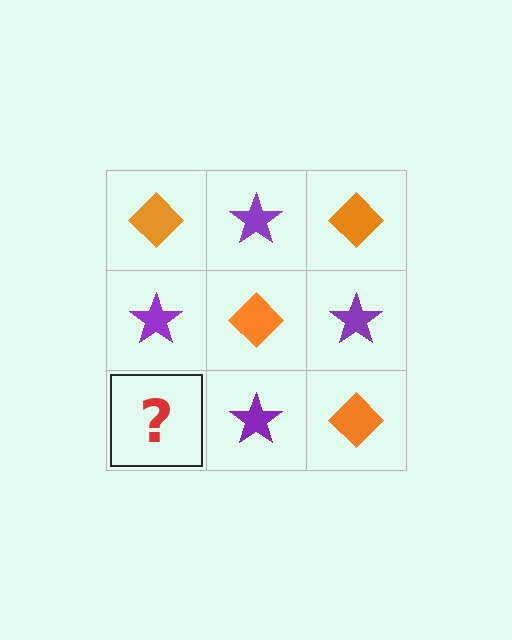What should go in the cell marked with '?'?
The missing cell should contain an orange diamond.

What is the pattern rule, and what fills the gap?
The rule is that it alternates orange diamond and purple star in a checkerboard pattern. The gap should be filled with an orange diamond.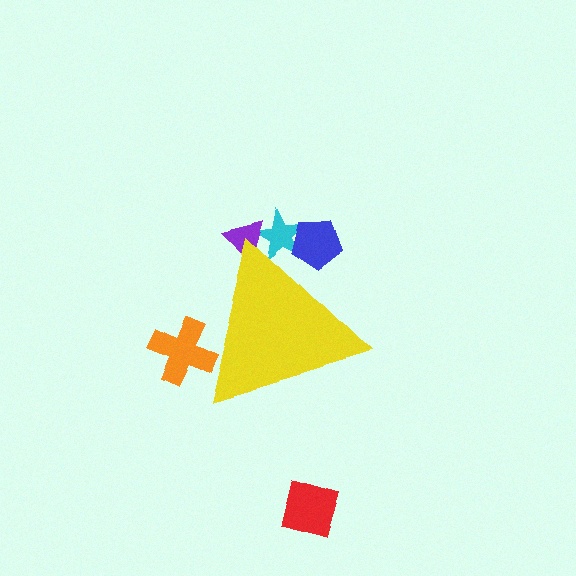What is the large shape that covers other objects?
A yellow triangle.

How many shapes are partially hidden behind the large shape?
4 shapes are partially hidden.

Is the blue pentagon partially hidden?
Yes, the blue pentagon is partially hidden behind the yellow triangle.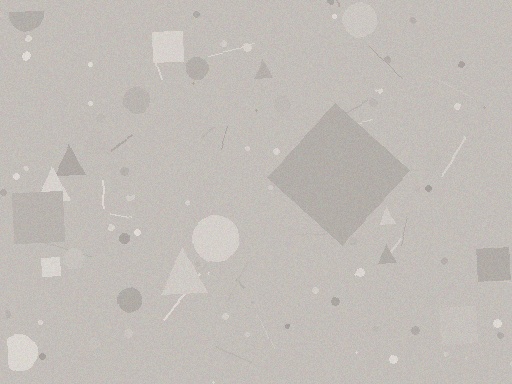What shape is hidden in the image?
A diamond is hidden in the image.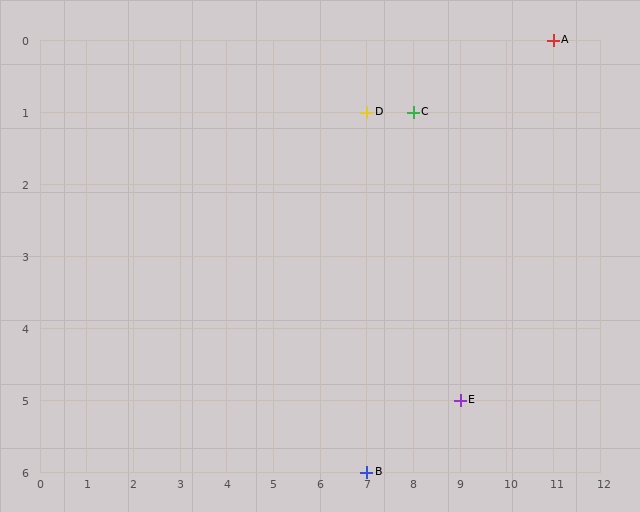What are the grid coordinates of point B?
Point B is at grid coordinates (7, 6).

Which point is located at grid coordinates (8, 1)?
Point C is at (8, 1).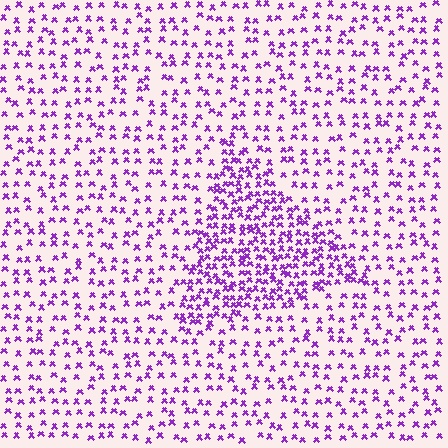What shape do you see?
I see a triangle.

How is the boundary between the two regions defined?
The boundary is defined by a change in element density (approximately 2.2x ratio). All elements are the same color, size, and shape.